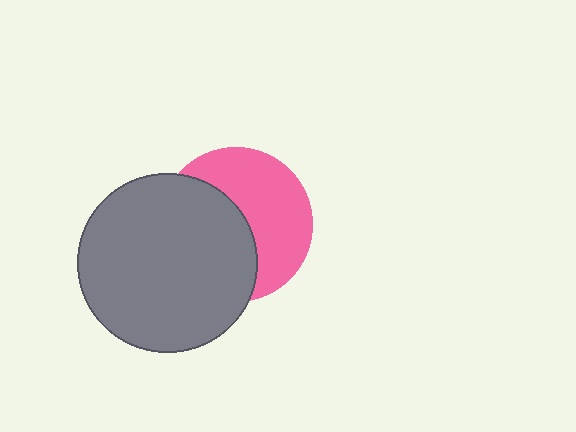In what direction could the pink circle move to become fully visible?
The pink circle could move right. That would shift it out from behind the gray circle entirely.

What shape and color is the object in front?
The object in front is a gray circle.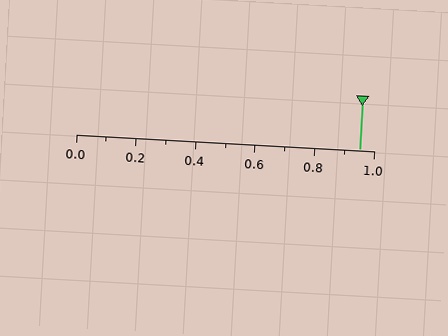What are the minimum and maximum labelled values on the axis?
The axis runs from 0.0 to 1.0.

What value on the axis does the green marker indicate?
The marker indicates approximately 0.95.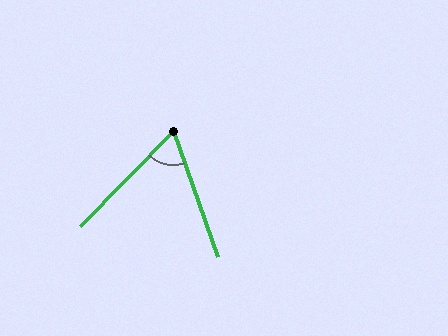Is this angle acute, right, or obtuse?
It is acute.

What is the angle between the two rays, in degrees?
Approximately 64 degrees.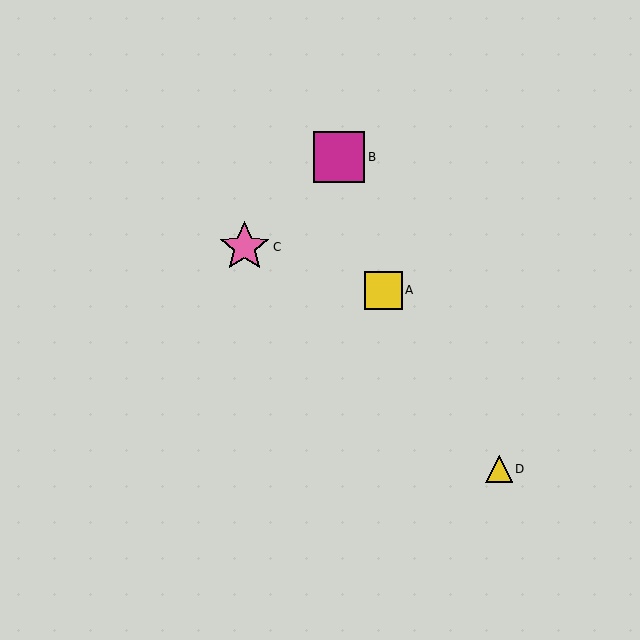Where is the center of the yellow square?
The center of the yellow square is at (383, 290).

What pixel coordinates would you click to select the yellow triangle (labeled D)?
Click at (499, 469) to select the yellow triangle D.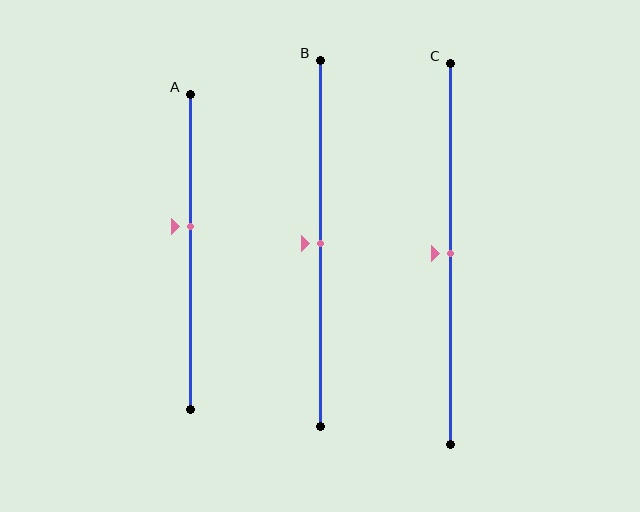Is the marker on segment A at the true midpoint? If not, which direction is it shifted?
No, the marker on segment A is shifted upward by about 8% of the segment length.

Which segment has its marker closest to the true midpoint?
Segment B has its marker closest to the true midpoint.